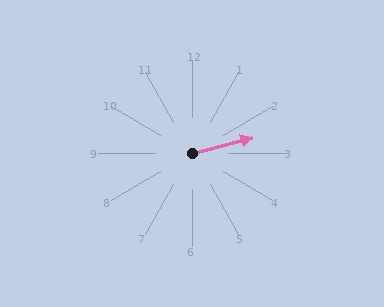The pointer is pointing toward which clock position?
Roughly 3 o'clock.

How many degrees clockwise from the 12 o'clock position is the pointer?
Approximately 75 degrees.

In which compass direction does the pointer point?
East.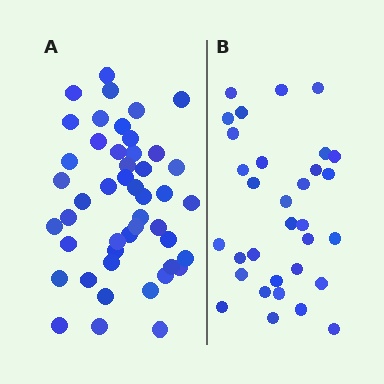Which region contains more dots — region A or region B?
Region A (the left region) has more dots.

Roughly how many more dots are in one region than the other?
Region A has approximately 15 more dots than region B.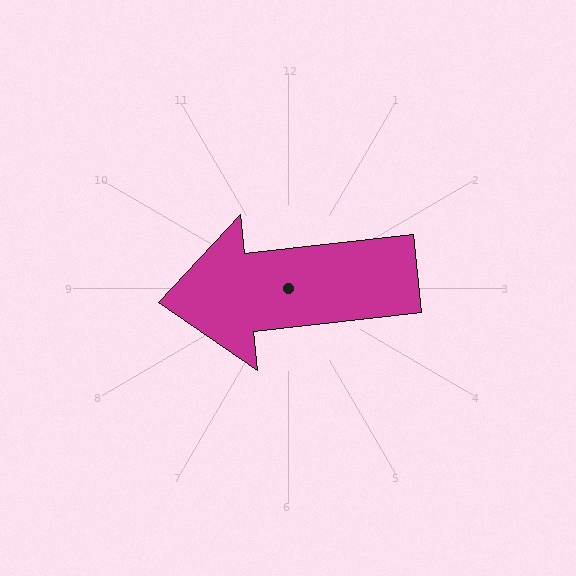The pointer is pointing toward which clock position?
Roughly 9 o'clock.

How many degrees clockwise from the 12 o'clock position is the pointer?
Approximately 264 degrees.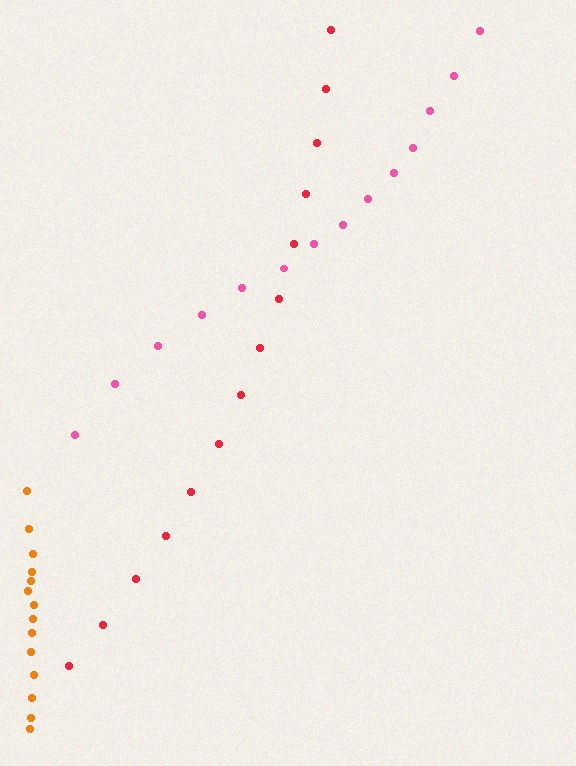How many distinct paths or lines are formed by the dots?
There are 3 distinct paths.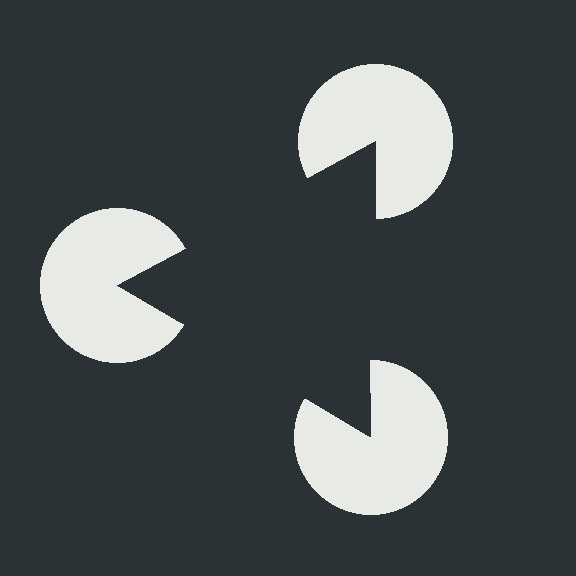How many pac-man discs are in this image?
There are 3 — one at each vertex of the illusory triangle.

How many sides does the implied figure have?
3 sides.